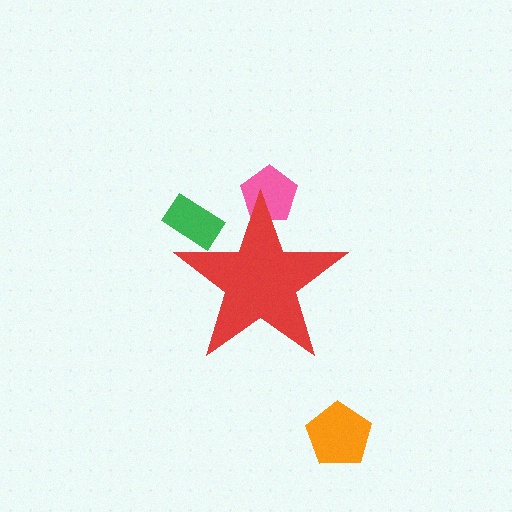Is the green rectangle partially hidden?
Yes, the green rectangle is partially hidden behind the red star.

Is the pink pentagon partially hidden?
Yes, the pink pentagon is partially hidden behind the red star.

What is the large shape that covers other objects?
A red star.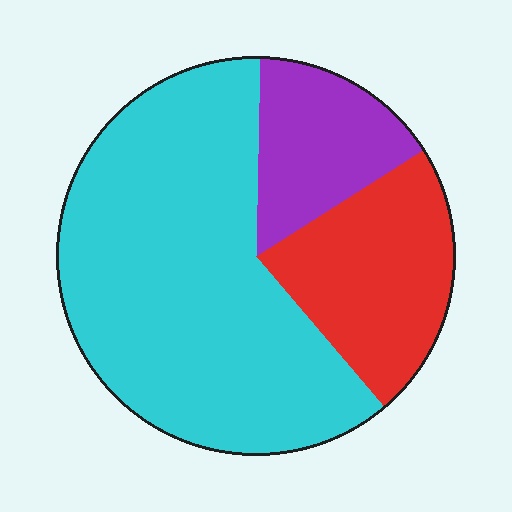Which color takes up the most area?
Cyan, at roughly 60%.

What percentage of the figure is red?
Red takes up about one quarter (1/4) of the figure.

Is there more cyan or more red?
Cyan.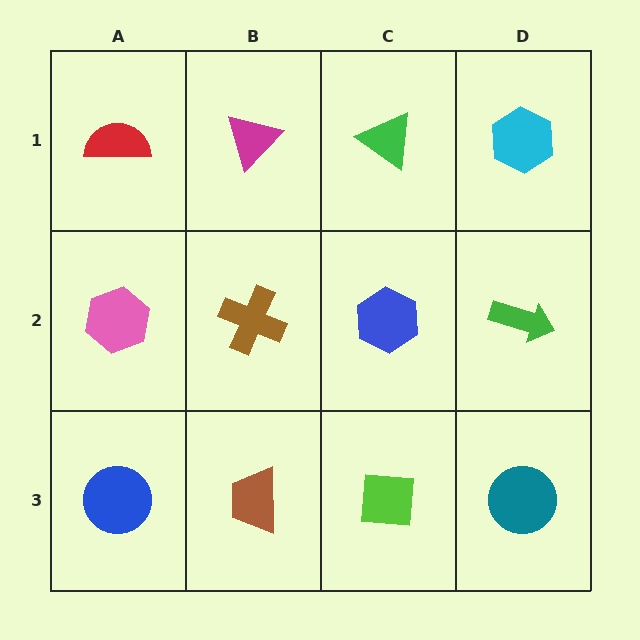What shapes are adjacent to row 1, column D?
A green arrow (row 2, column D), a green triangle (row 1, column C).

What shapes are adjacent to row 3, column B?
A brown cross (row 2, column B), a blue circle (row 3, column A), a lime square (row 3, column C).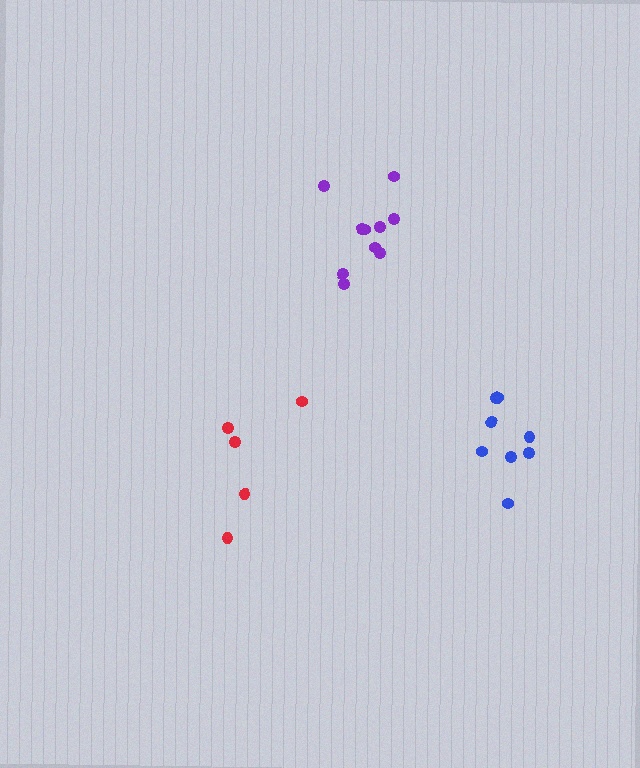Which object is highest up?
The purple cluster is topmost.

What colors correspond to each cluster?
The clusters are colored: red, purple, blue.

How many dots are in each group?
Group 1: 5 dots, Group 2: 10 dots, Group 3: 8 dots (23 total).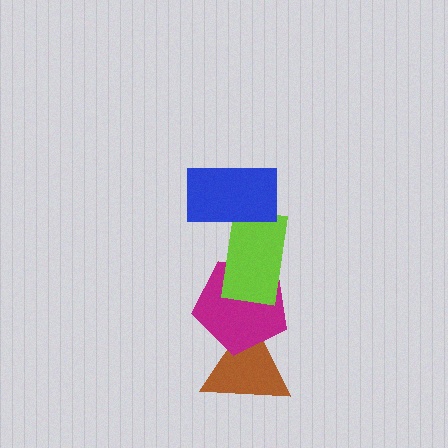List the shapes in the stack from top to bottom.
From top to bottom: the blue rectangle, the lime rectangle, the magenta pentagon, the brown triangle.